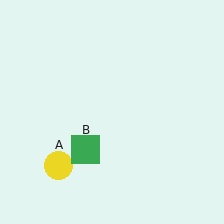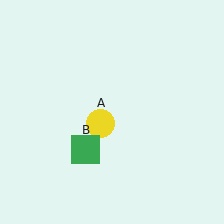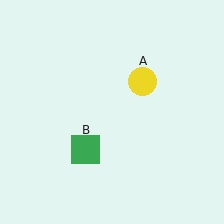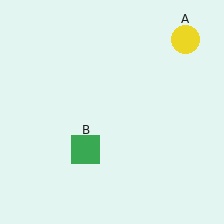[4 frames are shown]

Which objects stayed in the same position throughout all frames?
Green square (object B) remained stationary.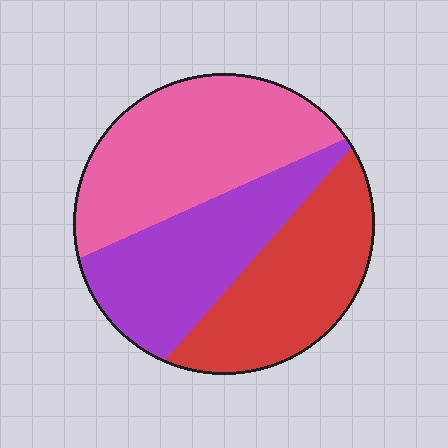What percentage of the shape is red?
Red takes up between a sixth and a third of the shape.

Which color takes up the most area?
Pink, at roughly 40%.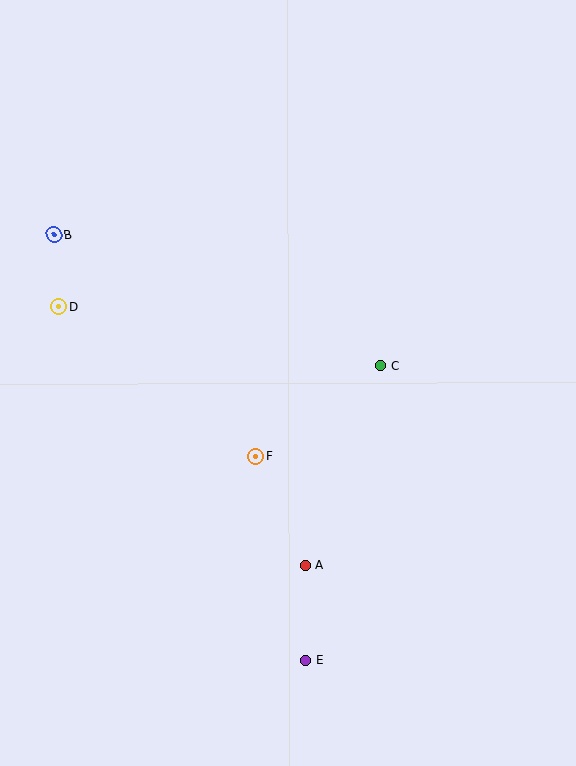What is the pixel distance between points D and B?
The distance between D and B is 72 pixels.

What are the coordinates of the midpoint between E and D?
The midpoint between E and D is at (182, 483).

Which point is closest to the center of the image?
Point F at (256, 456) is closest to the center.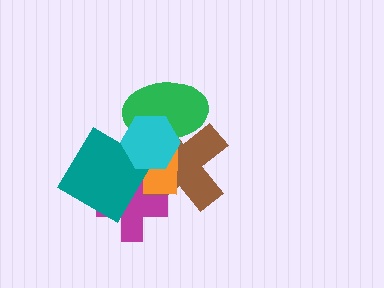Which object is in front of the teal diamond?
The cyan hexagon is in front of the teal diamond.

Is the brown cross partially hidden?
Yes, it is partially covered by another shape.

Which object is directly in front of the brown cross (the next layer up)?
The orange square is directly in front of the brown cross.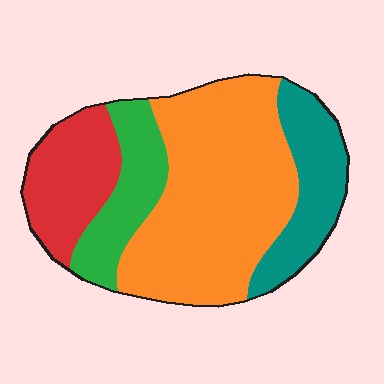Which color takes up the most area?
Orange, at roughly 50%.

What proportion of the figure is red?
Red takes up about one sixth (1/6) of the figure.